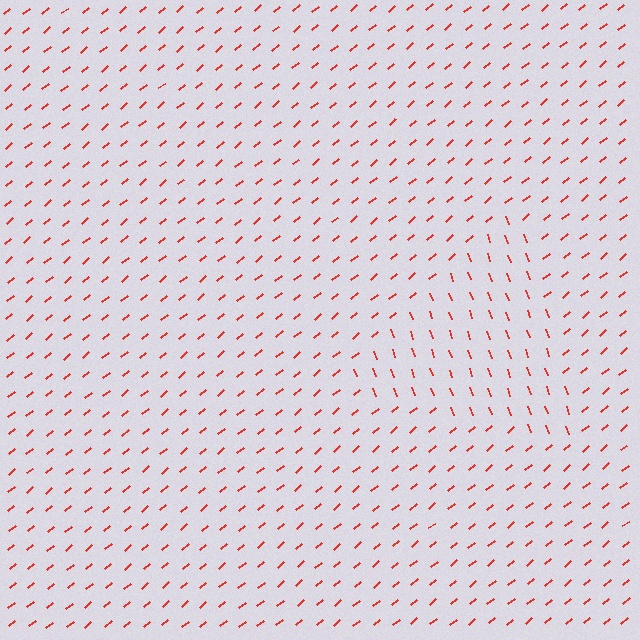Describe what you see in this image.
The image is filled with small red line segments. A triangle region in the image has lines oriented differently from the surrounding lines, creating a visible texture boundary.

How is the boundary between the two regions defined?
The boundary is defined purely by a change in line orientation (approximately 70 degrees difference). All lines are the same color and thickness.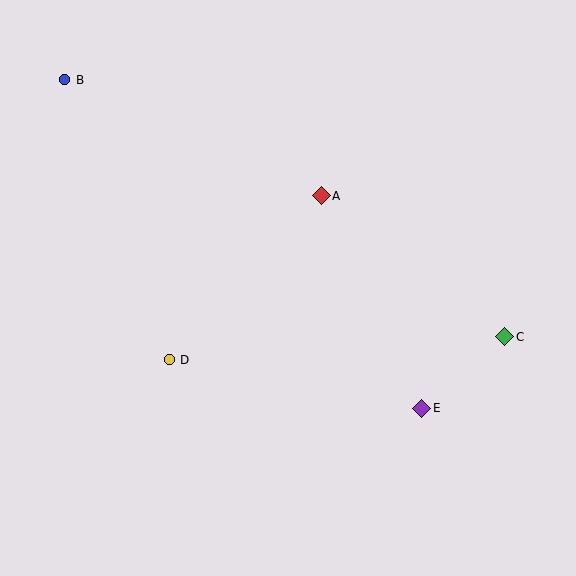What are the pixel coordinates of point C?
Point C is at (505, 337).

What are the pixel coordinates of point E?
Point E is at (422, 408).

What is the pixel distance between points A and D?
The distance between A and D is 224 pixels.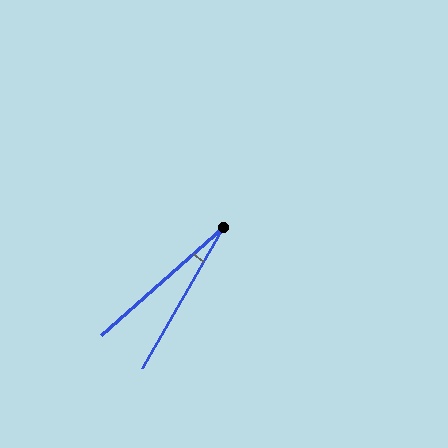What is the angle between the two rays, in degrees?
Approximately 19 degrees.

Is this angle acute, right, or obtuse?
It is acute.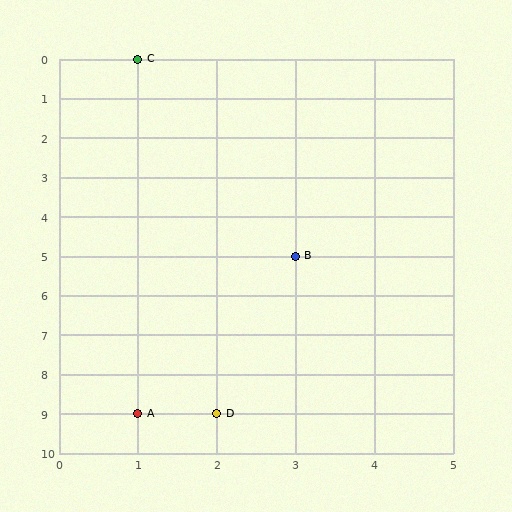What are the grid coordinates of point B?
Point B is at grid coordinates (3, 5).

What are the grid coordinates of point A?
Point A is at grid coordinates (1, 9).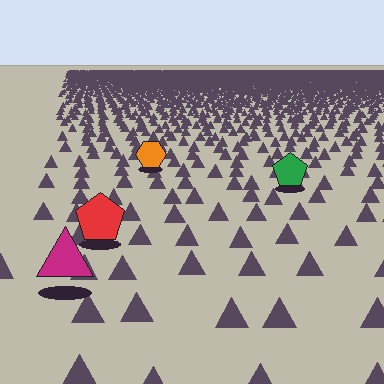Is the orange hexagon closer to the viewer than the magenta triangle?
No. The magenta triangle is closer — you can tell from the texture gradient: the ground texture is coarser near it.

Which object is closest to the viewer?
The magenta triangle is closest. The texture marks near it are larger and more spread out.